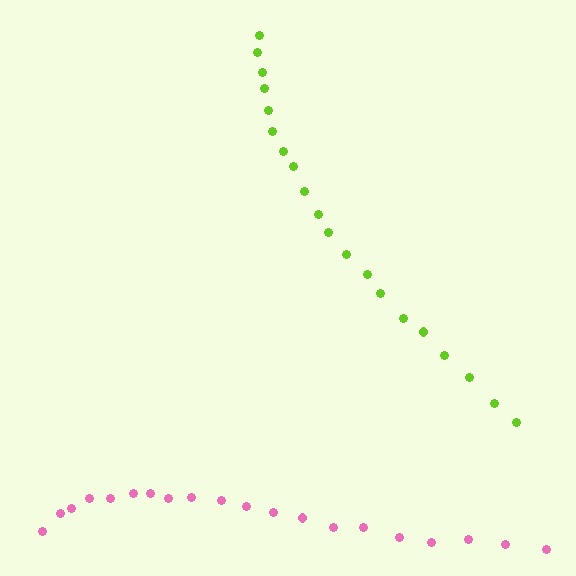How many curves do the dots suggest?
There are 2 distinct paths.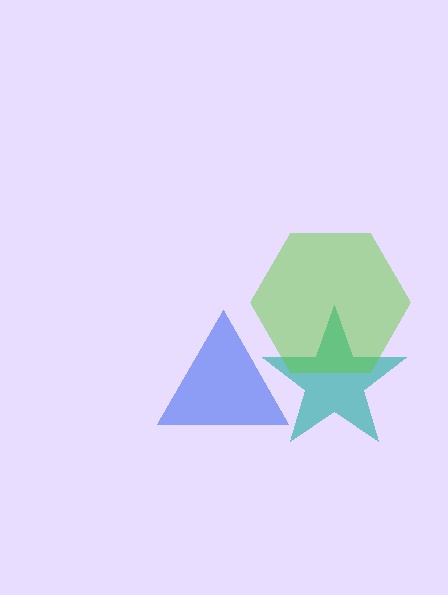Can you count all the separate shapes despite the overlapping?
Yes, there are 3 separate shapes.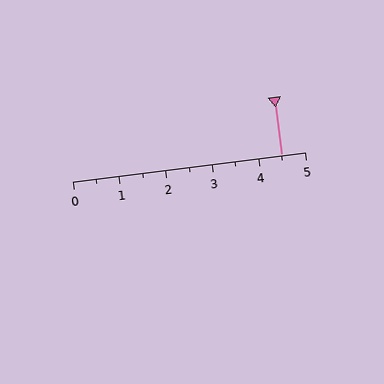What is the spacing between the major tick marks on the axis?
The major ticks are spaced 1 apart.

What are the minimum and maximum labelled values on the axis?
The axis runs from 0 to 5.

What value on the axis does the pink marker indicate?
The marker indicates approximately 4.5.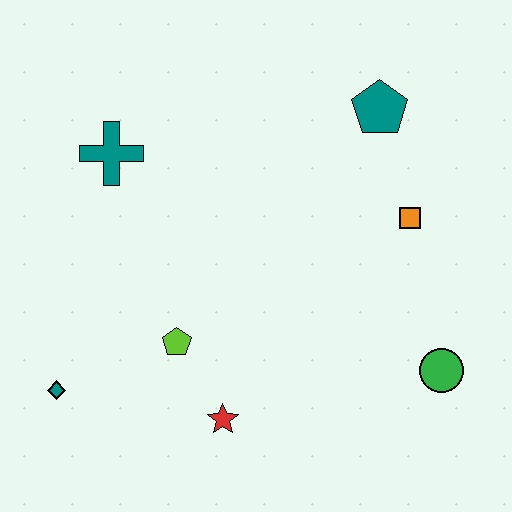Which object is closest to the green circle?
The orange square is closest to the green circle.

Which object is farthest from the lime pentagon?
The teal pentagon is farthest from the lime pentagon.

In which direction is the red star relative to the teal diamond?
The red star is to the right of the teal diamond.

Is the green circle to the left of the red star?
No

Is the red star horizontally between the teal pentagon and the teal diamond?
Yes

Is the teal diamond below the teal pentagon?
Yes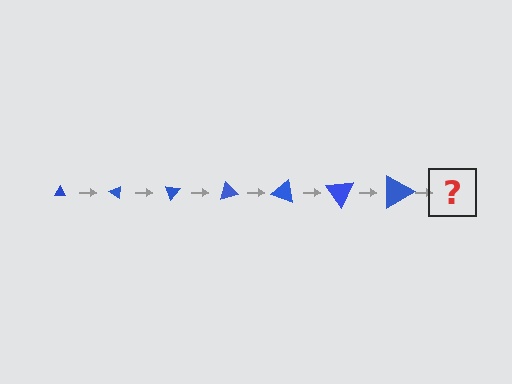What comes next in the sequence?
The next element should be a triangle, larger than the previous one and rotated 245 degrees from the start.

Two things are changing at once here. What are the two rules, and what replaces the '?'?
The two rules are that the triangle grows larger each step and it rotates 35 degrees each step. The '?' should be a triangle, larger than the previous one and rotated 245 degrees from the start.